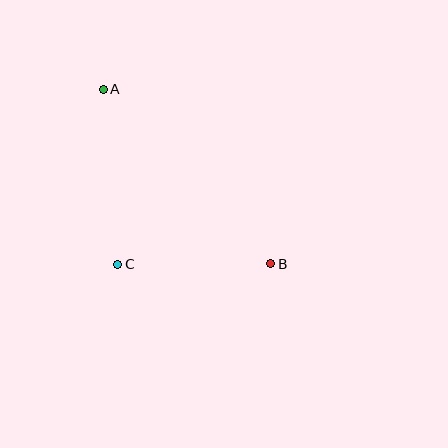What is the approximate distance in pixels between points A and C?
The distance between A and C is approximately 175 pixels.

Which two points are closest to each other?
Points B and C are closest to each other.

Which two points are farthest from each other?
Points A and B are farthest from each other.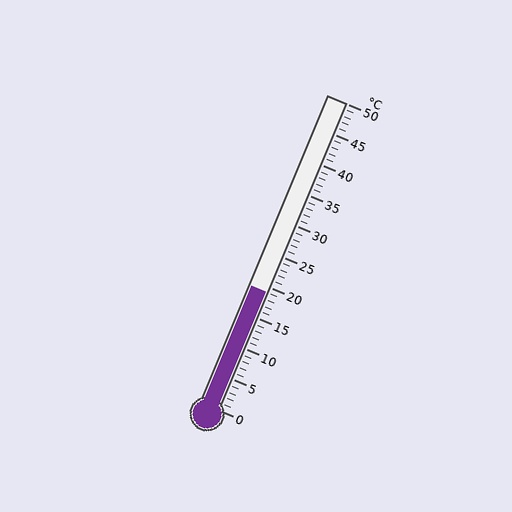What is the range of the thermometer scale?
The thermometer scale ranges from 0°C to 50°C.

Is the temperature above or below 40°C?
The temperature is below 40°C.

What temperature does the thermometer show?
The thermometer shows approximately 19°C.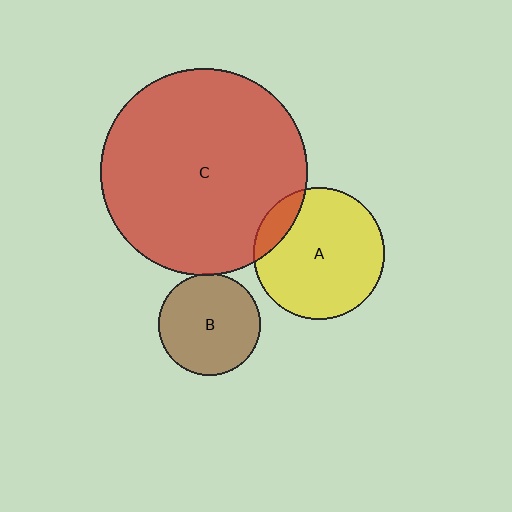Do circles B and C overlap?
Yes.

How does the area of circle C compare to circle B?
Approximately 4.1 times.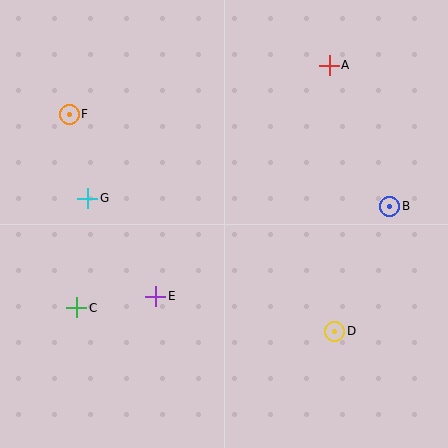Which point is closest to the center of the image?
Point E at (156, 296) is closest to the center.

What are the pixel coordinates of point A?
Point A is at (329, 65).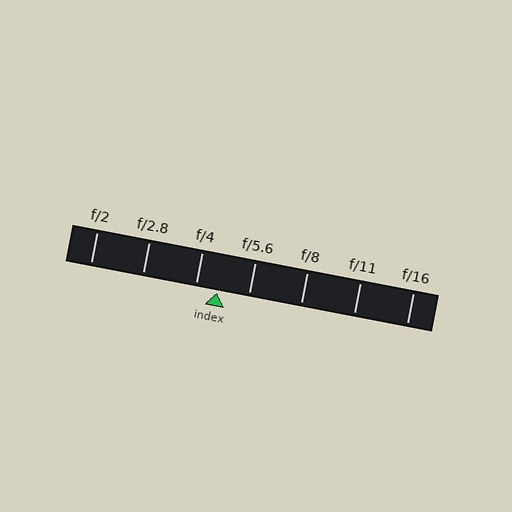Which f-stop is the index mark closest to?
The index mark is closest to f/4.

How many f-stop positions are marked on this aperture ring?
There are 7 f-stop positions marked.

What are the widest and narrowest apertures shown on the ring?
The widest aperture shown is f/2 and the narrowest is f/16.